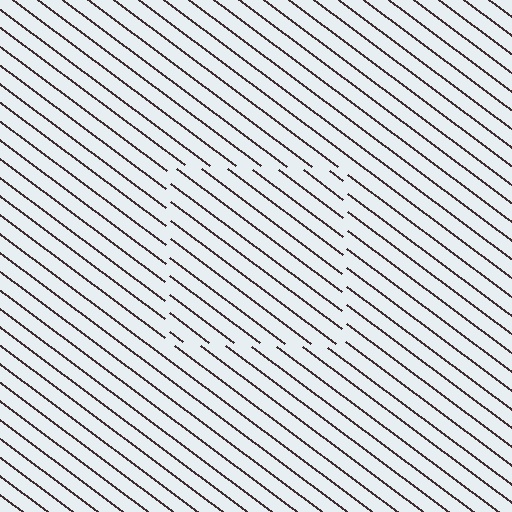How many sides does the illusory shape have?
4 sides — the line-ends trace a square.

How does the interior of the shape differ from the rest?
The interior of the shape contains the same grating, shifted by half a period — the contour is defined by the phase discontinuity where line-ends from the inner and outer gratings abut.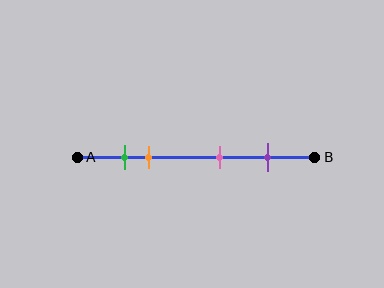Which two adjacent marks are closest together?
The green and orange marks are the closest adjacent pair.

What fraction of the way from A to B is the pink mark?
The pink mark is approximately 60% (0.6) of the way from A to B.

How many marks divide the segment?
There are 4 marks dividing the segment.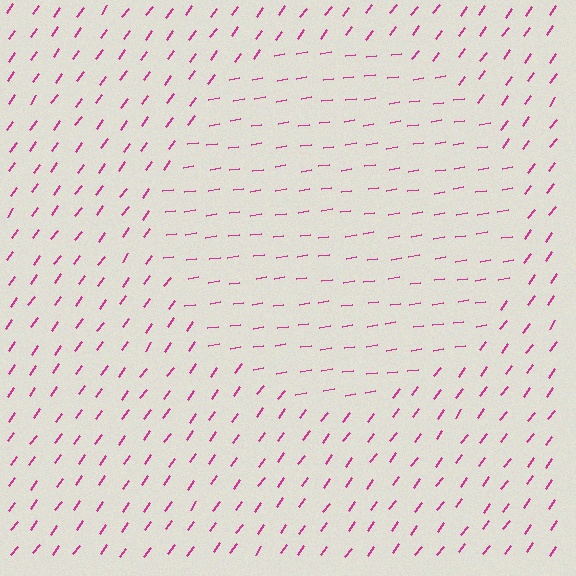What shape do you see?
I see a circle.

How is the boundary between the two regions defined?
The boundary is defined purely by a change in line orientation (approximately 45 degrees difference). All lines are the same color and thickness.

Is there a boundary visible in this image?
Yes, there is a texture boundary formed by a change in line orientation.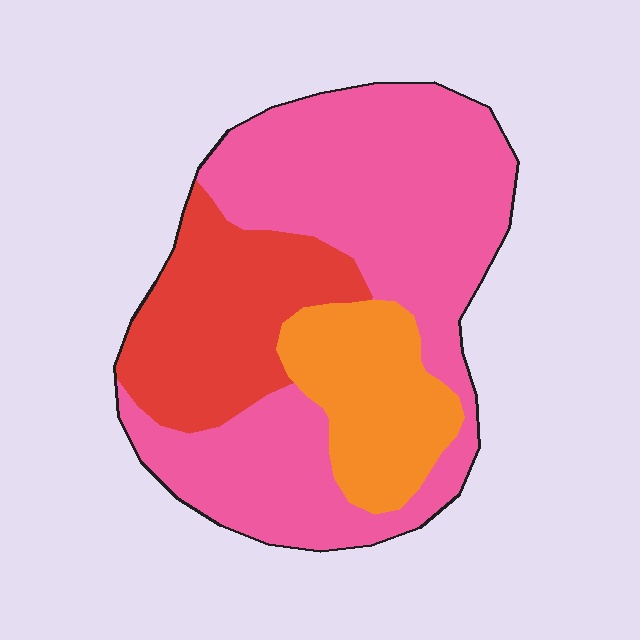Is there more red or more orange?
Red.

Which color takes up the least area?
Orange, at roughly 20%.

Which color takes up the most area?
Pink, at roughly 60%.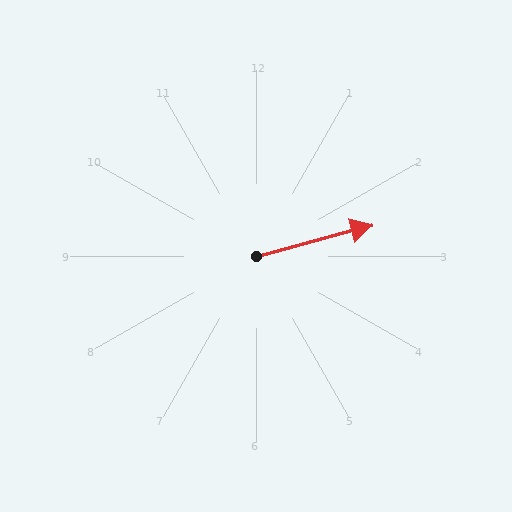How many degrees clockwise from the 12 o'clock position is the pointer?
Approximately 75 degrees.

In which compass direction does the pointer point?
East.